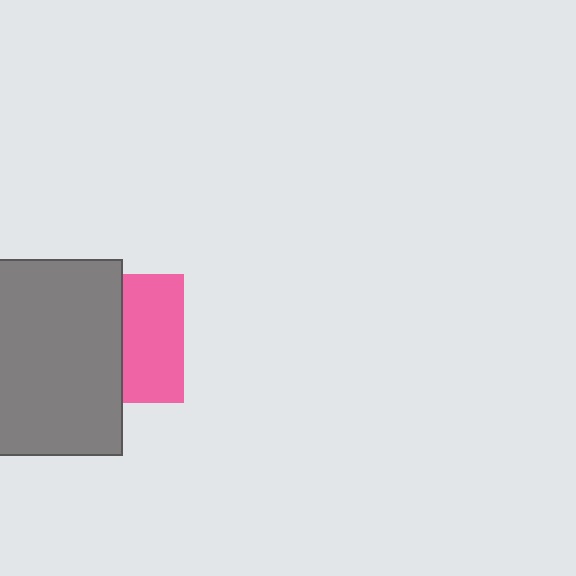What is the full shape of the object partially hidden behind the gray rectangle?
The partially hidden object is a pink square.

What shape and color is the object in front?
The object in front is a gray rectangle.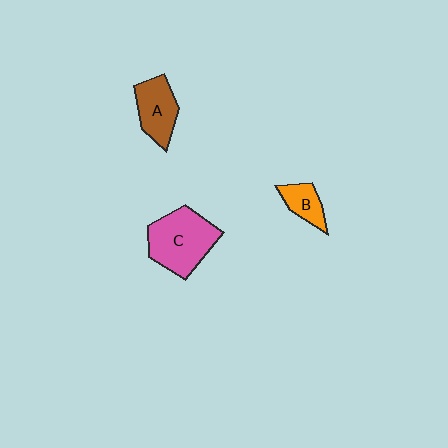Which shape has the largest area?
Shape C (pink).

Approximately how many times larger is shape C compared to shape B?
Approximately 2.4 times.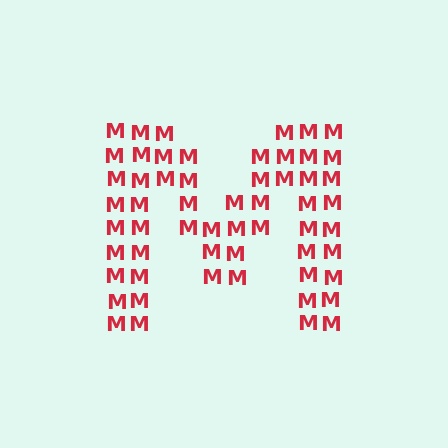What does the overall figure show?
The overall figure shows the letter M.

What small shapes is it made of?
It is made of small letter M's.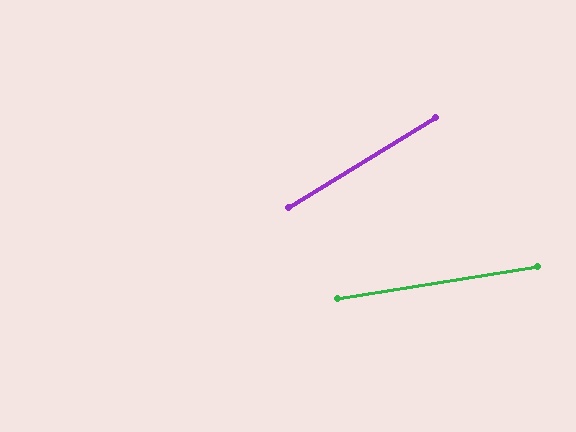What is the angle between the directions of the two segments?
Approximately 23 degrees.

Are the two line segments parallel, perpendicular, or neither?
Neither parallel nor perpendicular — they differ by about 23°.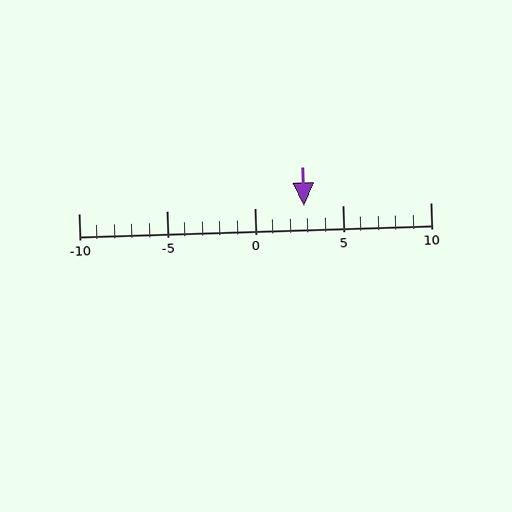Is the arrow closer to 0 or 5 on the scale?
The arrow is closer to 5.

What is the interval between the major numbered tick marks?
The major tick marks are spaced 5 units apart.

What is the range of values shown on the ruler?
The ruler shows values from -10 to 10.